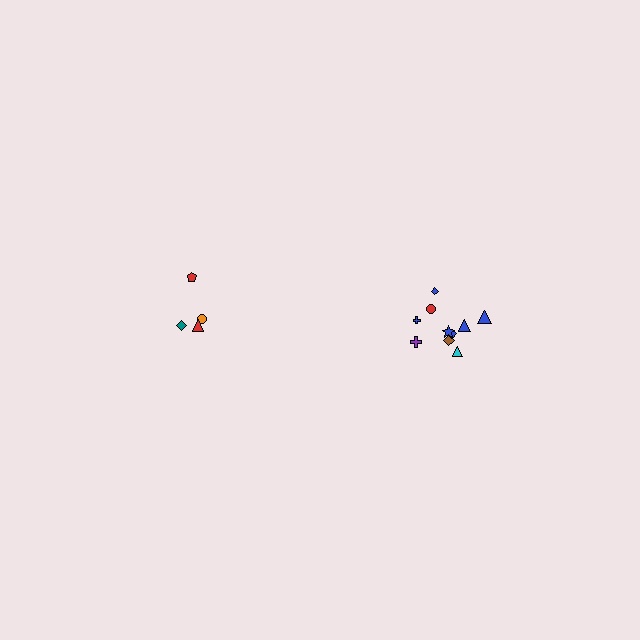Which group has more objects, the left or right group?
The right group.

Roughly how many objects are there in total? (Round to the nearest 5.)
Roughly 15 objects in total.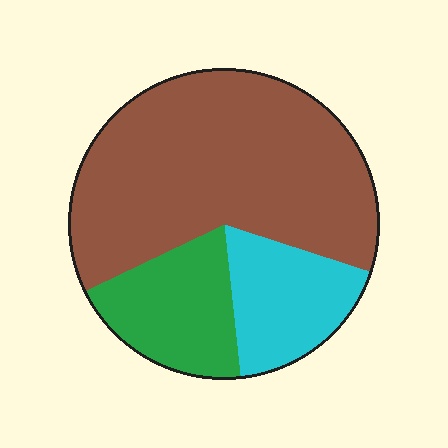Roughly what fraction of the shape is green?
Green covers 20% of the shape.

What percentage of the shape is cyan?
Cyan takes up less than a quarter of the shape.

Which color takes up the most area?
Brown, at roughly 60%.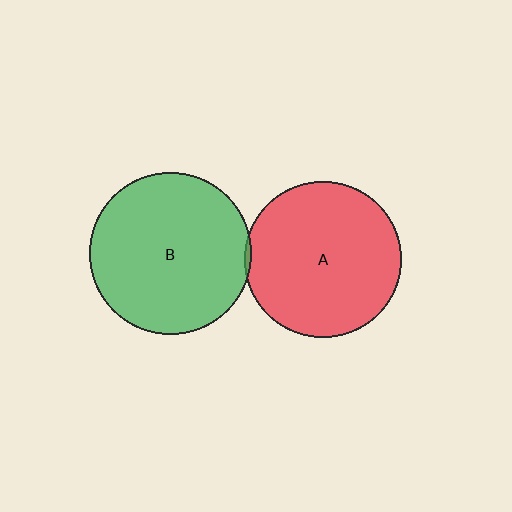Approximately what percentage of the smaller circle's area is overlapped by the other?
Approximately 5%.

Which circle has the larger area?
Circle B (green).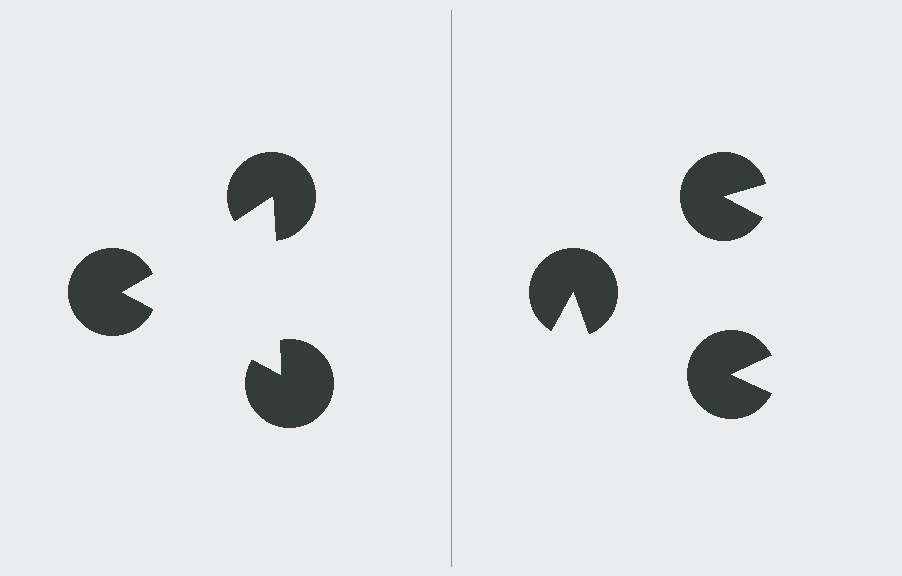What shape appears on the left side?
An illusory triangle.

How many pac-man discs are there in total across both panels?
6 — 3 on each side.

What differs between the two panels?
The pac-man discs are positioned identically on both sides; only the wedge orientations differ. On the left they align to a triangle; on the right they are misaligned.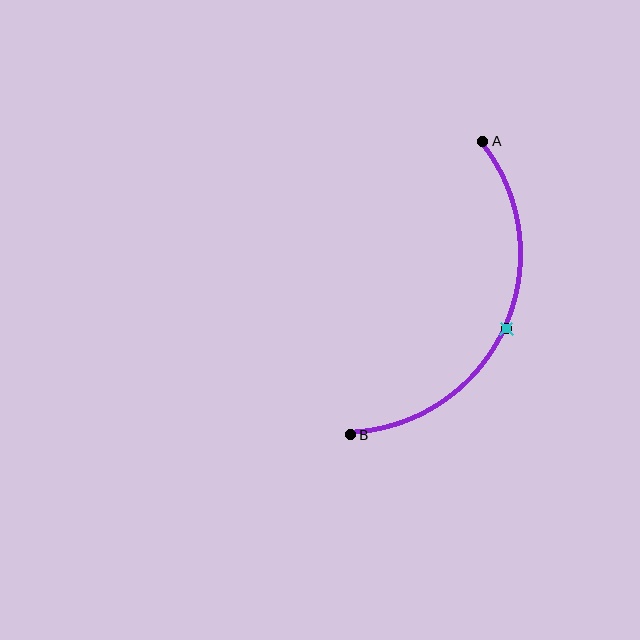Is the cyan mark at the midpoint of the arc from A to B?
Yes. The cyan mark lies on the arc at equal arc-length from both A and B — it is the arc midpoint.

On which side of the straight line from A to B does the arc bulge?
The arc bulges to the right of the straight line connecting A and B.